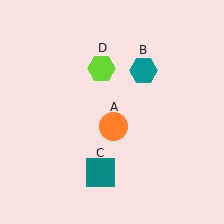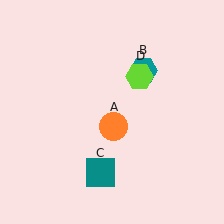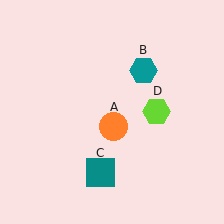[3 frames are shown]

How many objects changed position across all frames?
1 object changed position: lime hexagon (object D).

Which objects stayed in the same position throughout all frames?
Orange circle (object A) and teal hexagon (object B) and teal square (object C) remained stationary.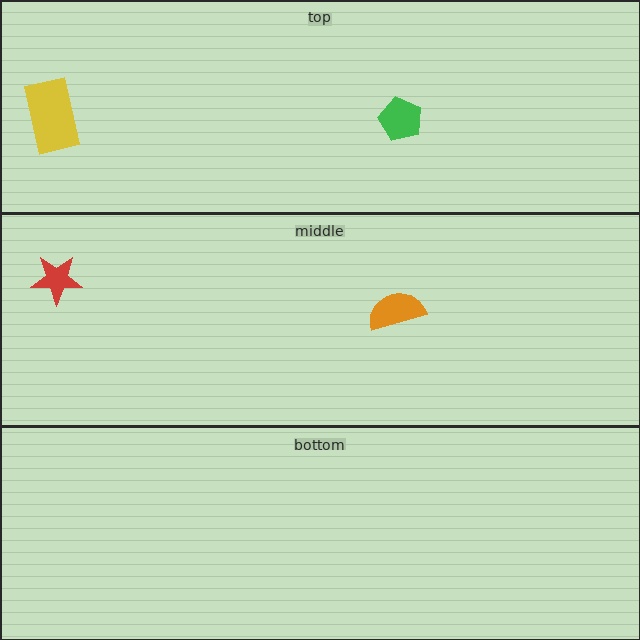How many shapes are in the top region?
2.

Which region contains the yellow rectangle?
The top region.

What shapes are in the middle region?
The orange semicircle, the red star.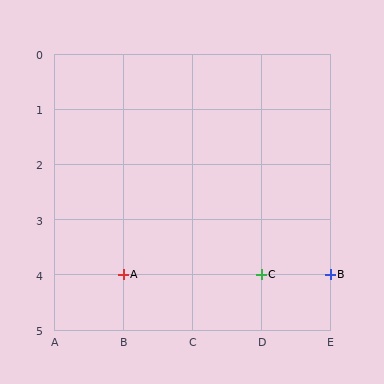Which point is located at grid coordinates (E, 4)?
Point B is at (E, 4).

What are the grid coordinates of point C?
Point C is at grid coordinates (D, 4).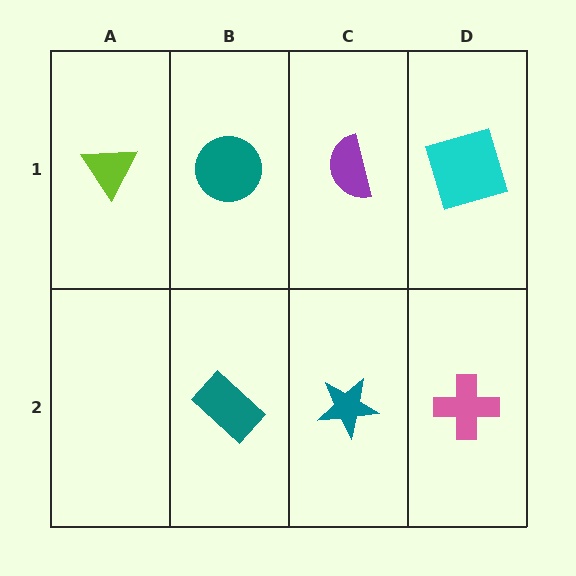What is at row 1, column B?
A teal circle.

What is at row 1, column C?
A purple semicircle.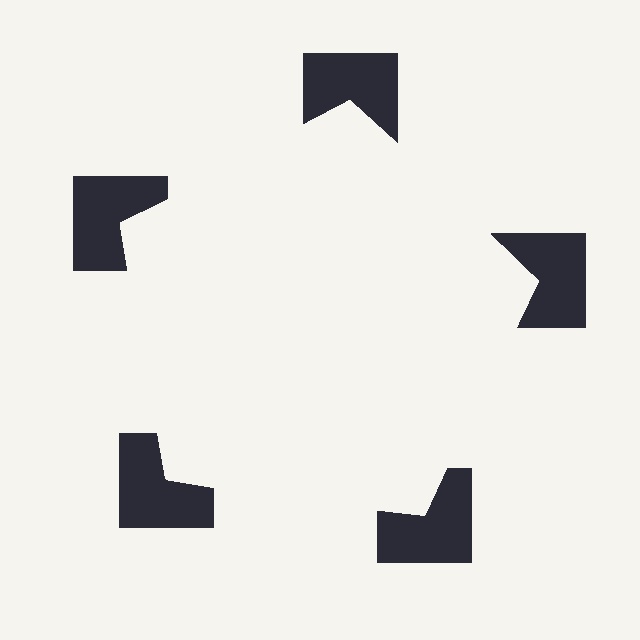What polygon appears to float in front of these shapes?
An illusory pentagon — its edges are inferred from the aligned wedge cuts in the notched squares, not physically drawn.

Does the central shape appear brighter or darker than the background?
It typically appears slightly brighter than the background, even though no actual brightness change is drawn.